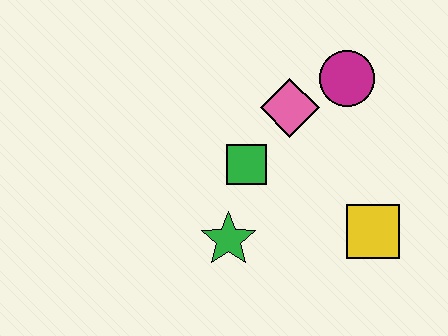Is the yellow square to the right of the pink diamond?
Yes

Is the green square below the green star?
No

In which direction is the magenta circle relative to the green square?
The magenta circle is to the right of the green square.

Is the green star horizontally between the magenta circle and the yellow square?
No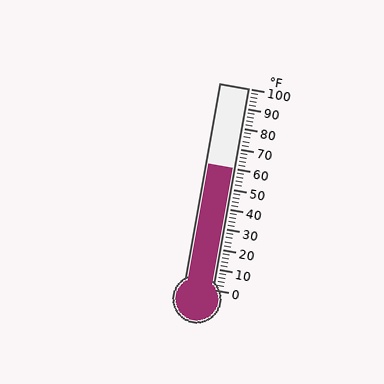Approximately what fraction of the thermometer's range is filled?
The thermometer is filled to approximately 60% of its range.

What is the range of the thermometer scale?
The thermometer scale ranges from 0°F to 100°F.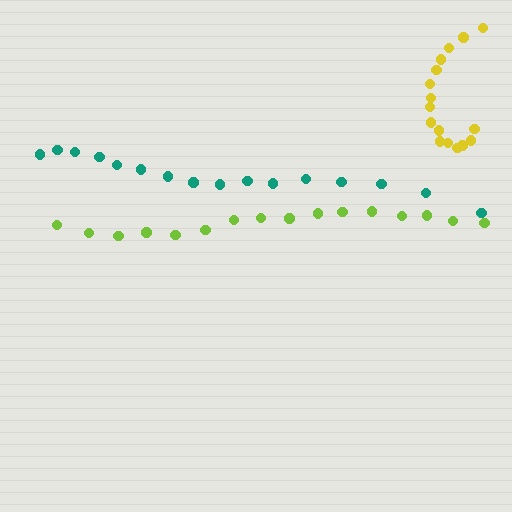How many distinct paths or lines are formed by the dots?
There are 3 distinct paths.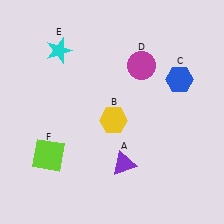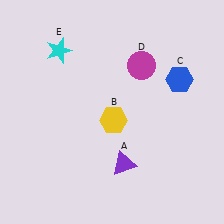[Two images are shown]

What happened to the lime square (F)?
The lime square (F) was removed in Image 2. It was in the bottom-left area of Image 1.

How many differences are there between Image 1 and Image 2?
There is 1 difference between the two images.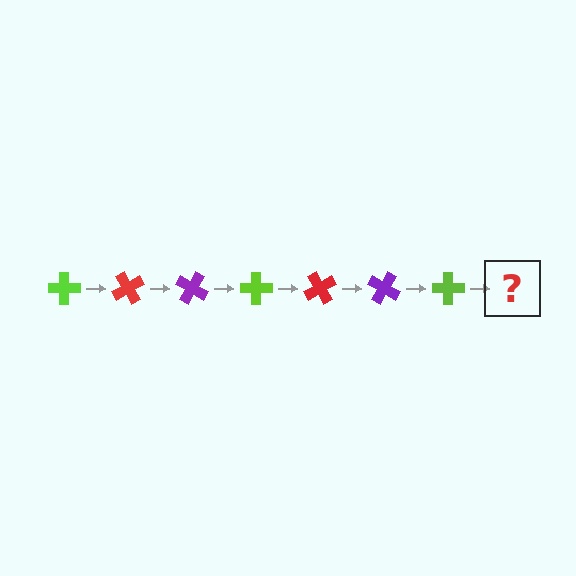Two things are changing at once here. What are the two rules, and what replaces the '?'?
The two rules are that it rotates 60 degrees each step and the color cycles through lime, red, and purple. The '?' should be a red cross, rotated 420 degrees from the start.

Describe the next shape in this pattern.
It should be a red cross, rotated 420 degrees from the start.